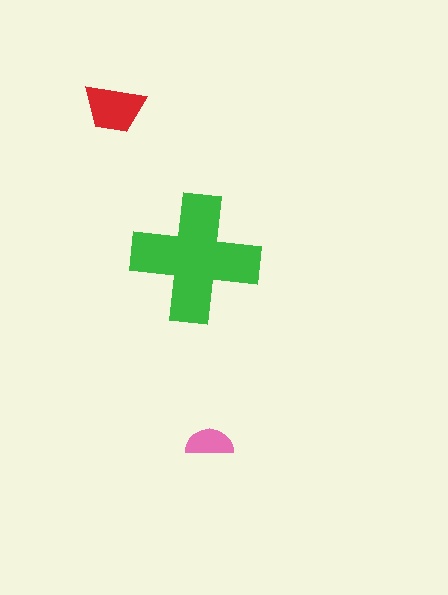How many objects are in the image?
There are 3 objects in the image.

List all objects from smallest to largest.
The pink semicircle, the red trapezoid, the green cross.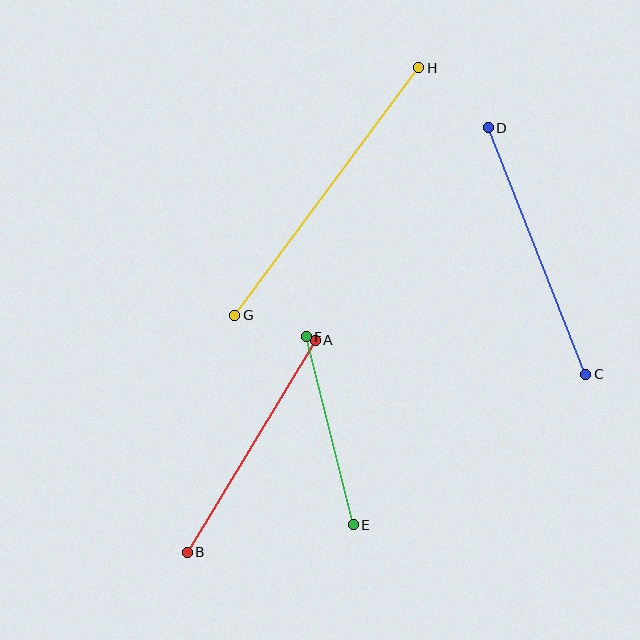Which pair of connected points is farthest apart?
Points G and H are farthest apart.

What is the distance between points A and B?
The distance is approximately 248 pixels.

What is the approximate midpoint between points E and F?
The midpoint is at approximately (330, 431) pixels.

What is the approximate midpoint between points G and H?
The midpoint is at approximately (327, 192) pixels.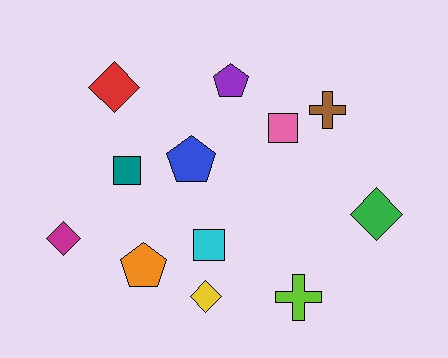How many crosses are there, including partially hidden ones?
There are 2 crosses.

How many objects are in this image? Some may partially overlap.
There are 12 objects.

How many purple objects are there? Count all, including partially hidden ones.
There is 1 purple object.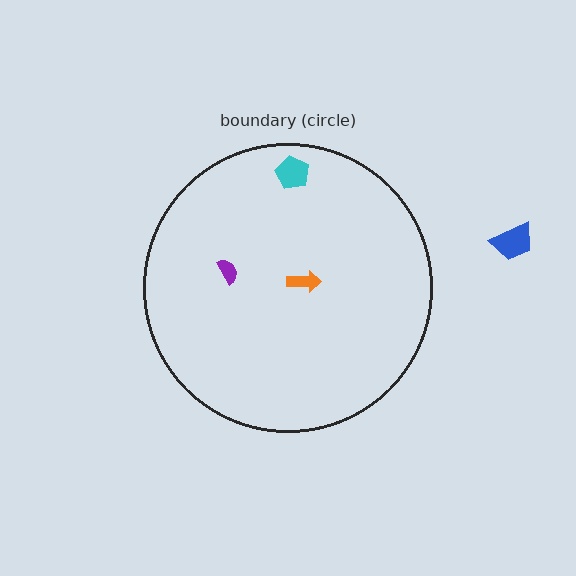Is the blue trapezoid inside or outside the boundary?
Outside.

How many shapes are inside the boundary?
3 inside, 1 outside.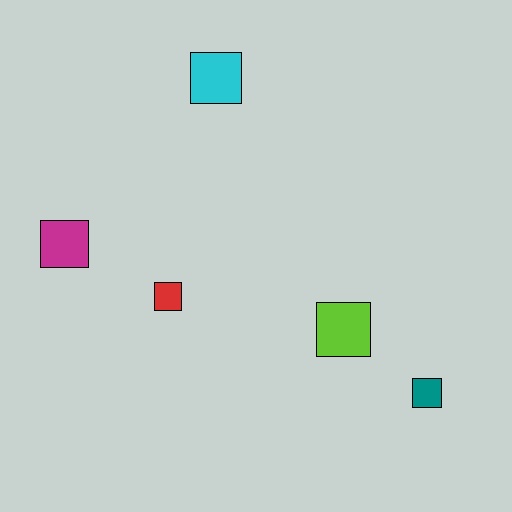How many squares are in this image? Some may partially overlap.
There are 5 squares.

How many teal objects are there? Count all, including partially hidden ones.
There is 1 teal object.